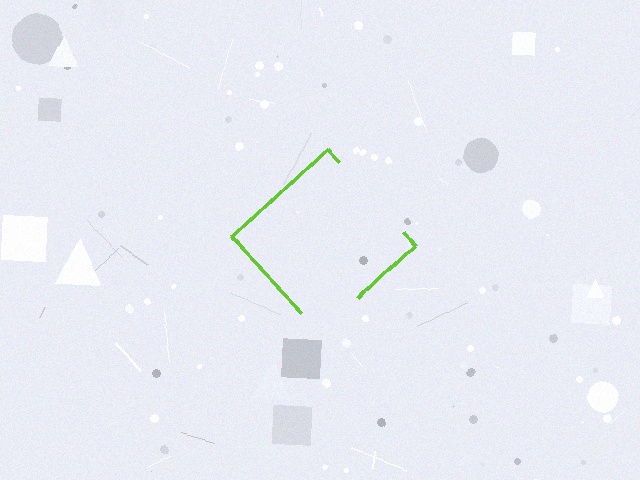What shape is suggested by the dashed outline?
The dashed outline suggests a diamond.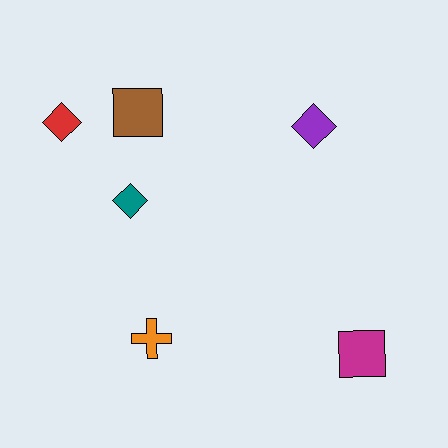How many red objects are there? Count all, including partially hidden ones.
There is 1 red object.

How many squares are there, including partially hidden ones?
There are 2 squares.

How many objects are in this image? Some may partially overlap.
There are 6 objects.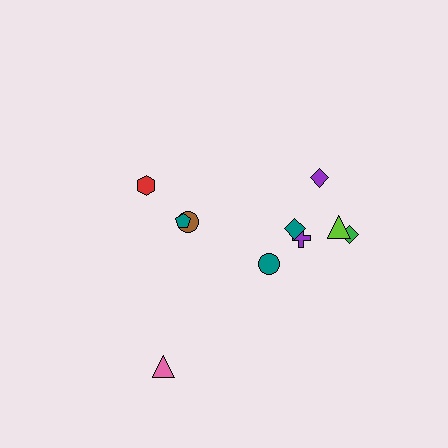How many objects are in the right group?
There are 6 objects.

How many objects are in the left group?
There are 4 objects.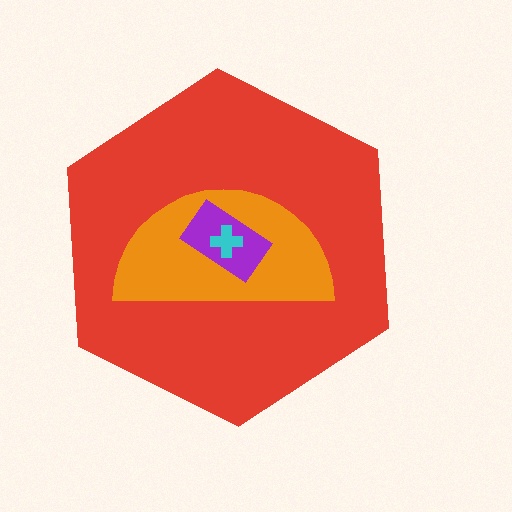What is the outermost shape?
The red hexagon.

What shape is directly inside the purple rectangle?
The cyan cross.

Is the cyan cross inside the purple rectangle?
Yes.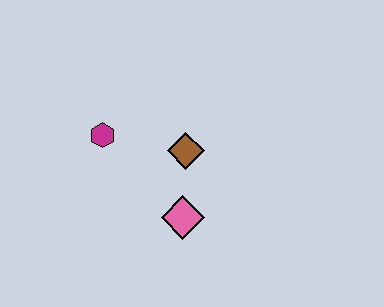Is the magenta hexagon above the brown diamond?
Yes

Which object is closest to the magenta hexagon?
The brown diamond is closest to the magenta hexagon.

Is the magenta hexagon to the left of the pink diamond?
Yes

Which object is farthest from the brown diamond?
The magenta hexagon is farthest from the brown diamond.